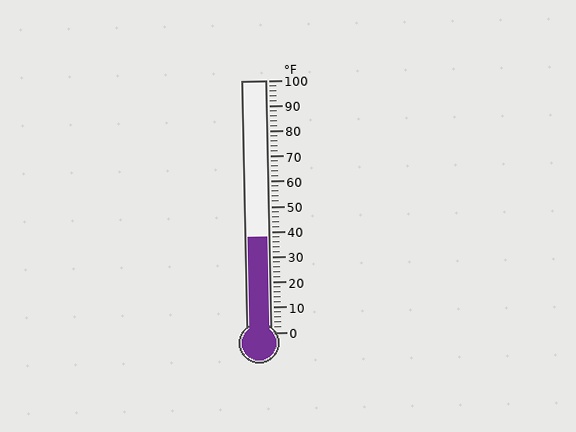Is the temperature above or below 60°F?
The temperature is below 60°F.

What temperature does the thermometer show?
The thermometer shows approximately 38°F.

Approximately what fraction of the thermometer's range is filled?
The thermometer is filled to approximately 40% of its range.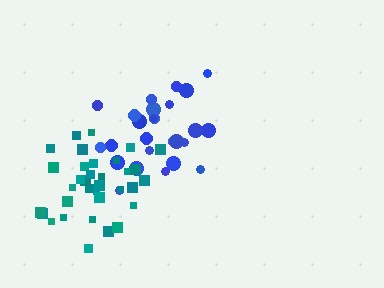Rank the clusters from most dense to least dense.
teal, blue.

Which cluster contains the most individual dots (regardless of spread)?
Teal (34).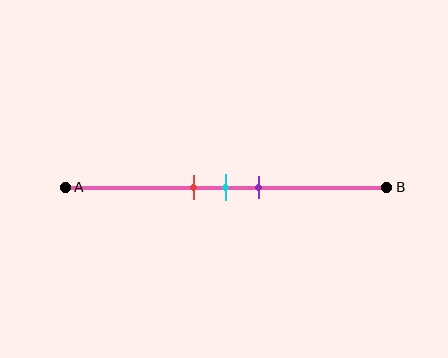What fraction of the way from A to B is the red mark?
The red mark is approximately 40% (0.4) of the way from A to B.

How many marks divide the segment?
There are 3 marks dividing the segment.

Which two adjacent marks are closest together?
The red and cyan marks are the closest adjacent pair.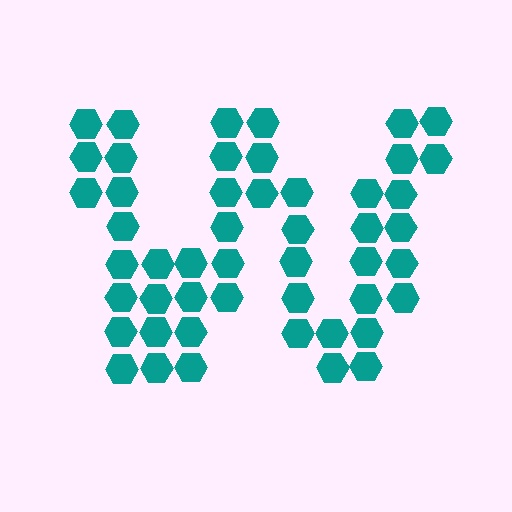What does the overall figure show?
The overall figure shows the letter W.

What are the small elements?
The small elements are hexagons.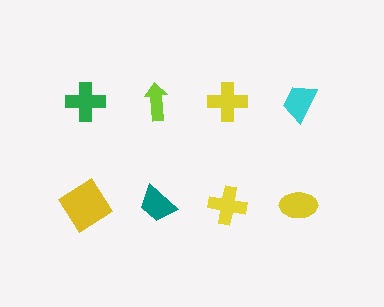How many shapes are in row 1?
4 shapes.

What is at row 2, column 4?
A yellow ellipse.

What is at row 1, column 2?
A lime arrow.